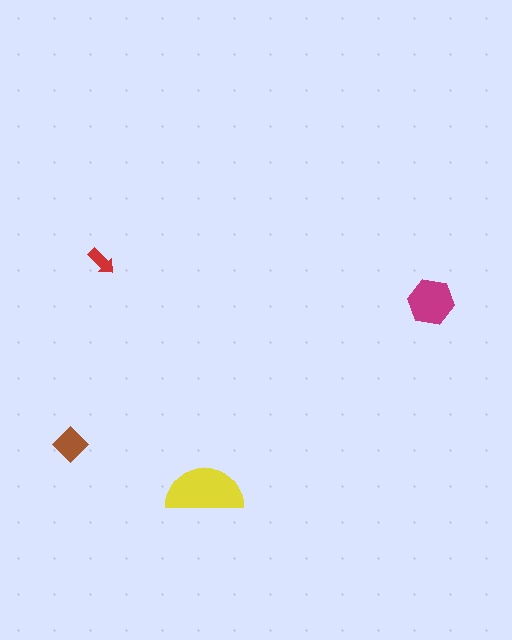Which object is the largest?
The yellow semicircle.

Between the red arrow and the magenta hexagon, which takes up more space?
The magenta hexagon.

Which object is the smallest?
The red arrow.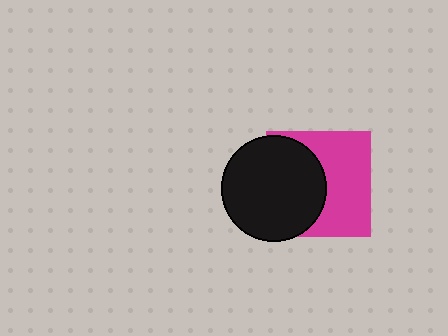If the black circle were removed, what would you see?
You would see the complete magenta square.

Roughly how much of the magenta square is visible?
About half of it is visible (roughly 53%).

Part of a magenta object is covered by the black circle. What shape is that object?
It is a square.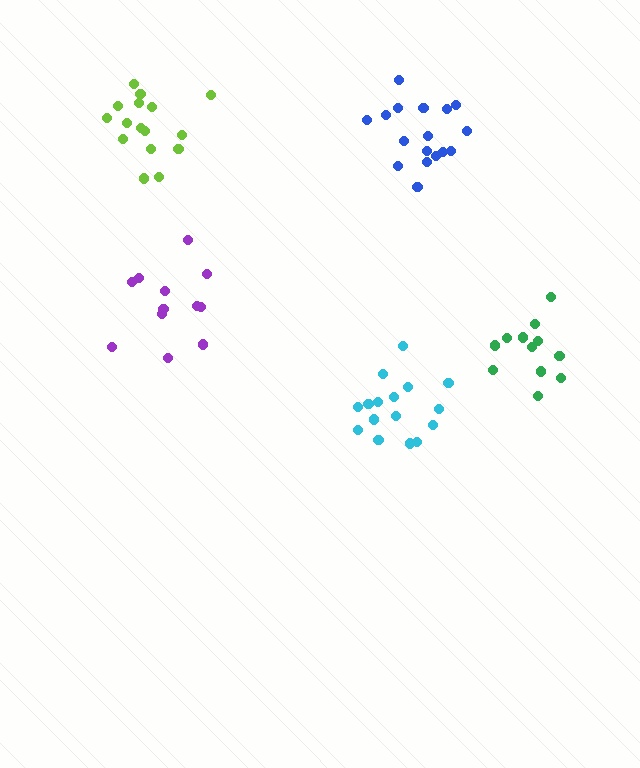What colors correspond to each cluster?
The clusters are colored: purple, green, blue, cyan, lime.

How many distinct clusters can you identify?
There are 5 distinct clusters.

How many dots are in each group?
Group 1: 12 dots, Group 2: 12 dots, Group 3: 17 dots, Group 4: 16 dots, Group 5: 16 dots (73 total).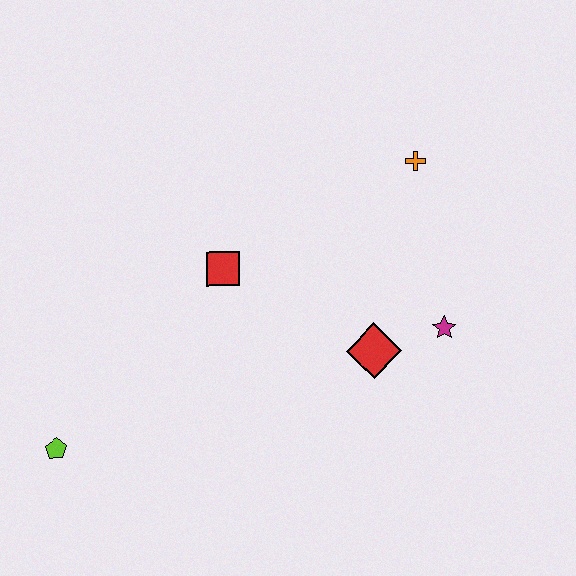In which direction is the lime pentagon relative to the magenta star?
The lime pentagon is to the left of the magenta star.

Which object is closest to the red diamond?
The magenta star is closest to the red diamond.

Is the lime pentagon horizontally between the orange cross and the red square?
No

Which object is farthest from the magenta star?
The lime pentagon is farthest from the magenta star.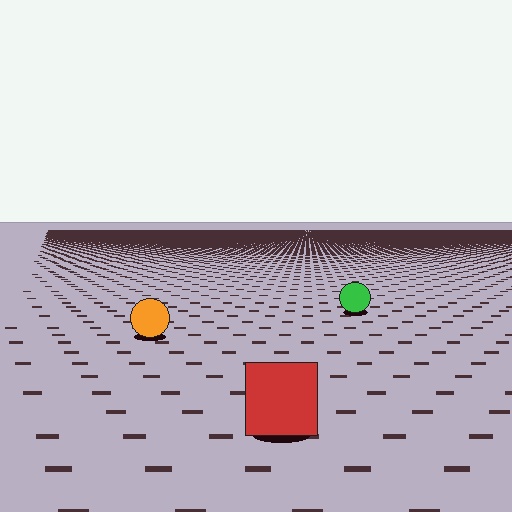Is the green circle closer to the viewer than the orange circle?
No. The orange circle is closer — you can tell from the texture gradient: the ground texture is coarser near it.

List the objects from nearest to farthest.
From nearest to farthest: the red square, the orange circle, the green circle.